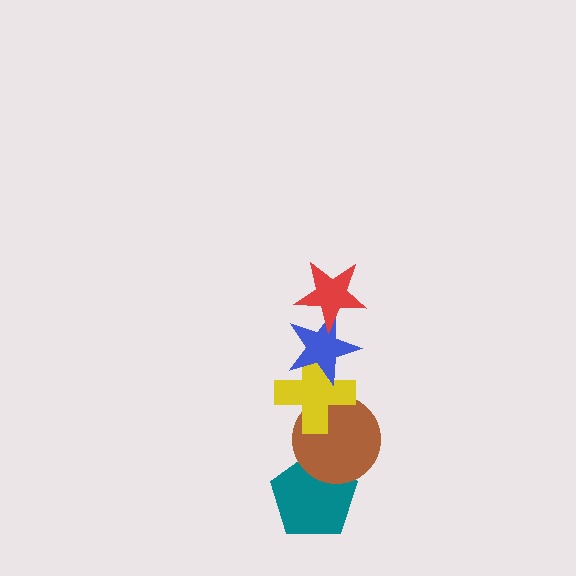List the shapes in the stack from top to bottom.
From top to bottom: the red star, the blue star, the yellow cross, the brown circle, the teal pentagon.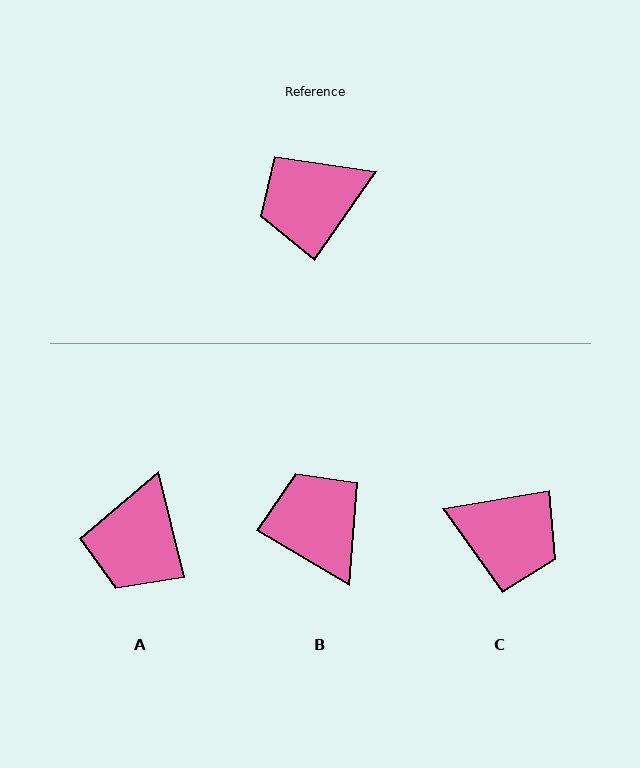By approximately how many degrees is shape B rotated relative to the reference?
Approximately 86 degrees clockwise.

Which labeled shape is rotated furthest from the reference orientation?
C, about 135 degrees away.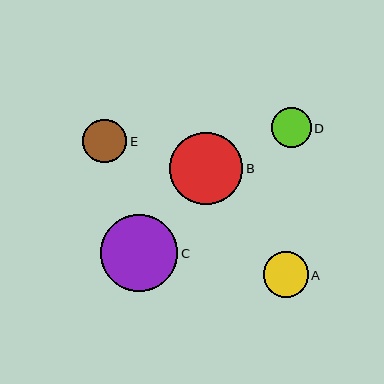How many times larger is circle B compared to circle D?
Circle B is approximately 1.8 times the size of circle D.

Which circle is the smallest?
Circle D is the smallest with a size of approximately 40 pixels.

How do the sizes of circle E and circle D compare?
Circle E and circle D are approximately the same size.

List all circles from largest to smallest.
From largest to smallest: C, B, A, E, D.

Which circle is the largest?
Circle C is the largest with a size of approximately 77 pixels.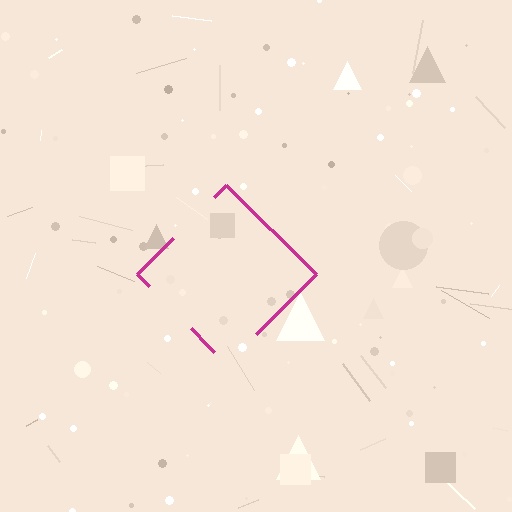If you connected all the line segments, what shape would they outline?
They would outline a diamond.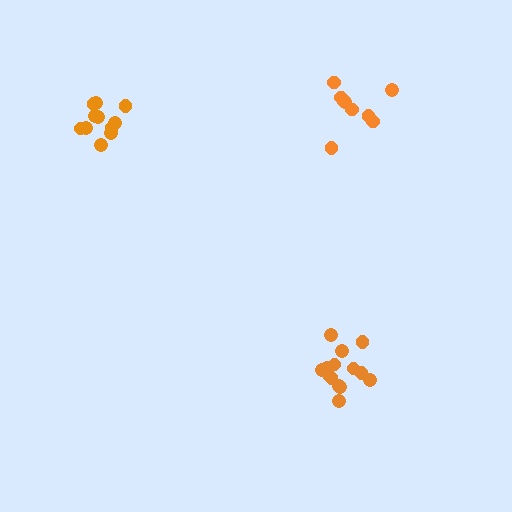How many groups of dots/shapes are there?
There are 3 groups.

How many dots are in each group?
Group 1: 11 dots, Group 2: 9 dots, Group 3: 14 dots (34 total).